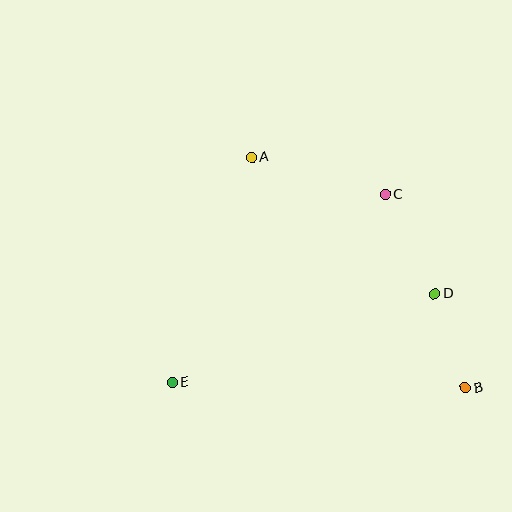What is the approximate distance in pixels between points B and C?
The distance between B and C is approximately 209 pixels.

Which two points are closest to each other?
Points B and D are closest to each other.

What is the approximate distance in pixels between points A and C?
The distance between A and C is approximately 139 pixels.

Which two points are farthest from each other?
Points A and B are farthest from each other.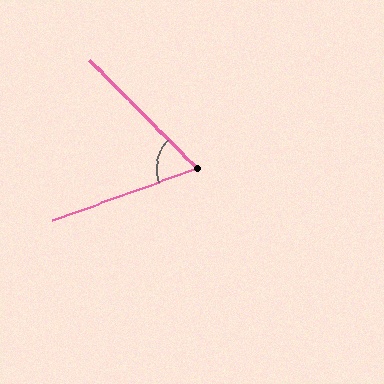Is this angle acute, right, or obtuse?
It is acute.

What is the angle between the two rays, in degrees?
Approximately 65 degrees.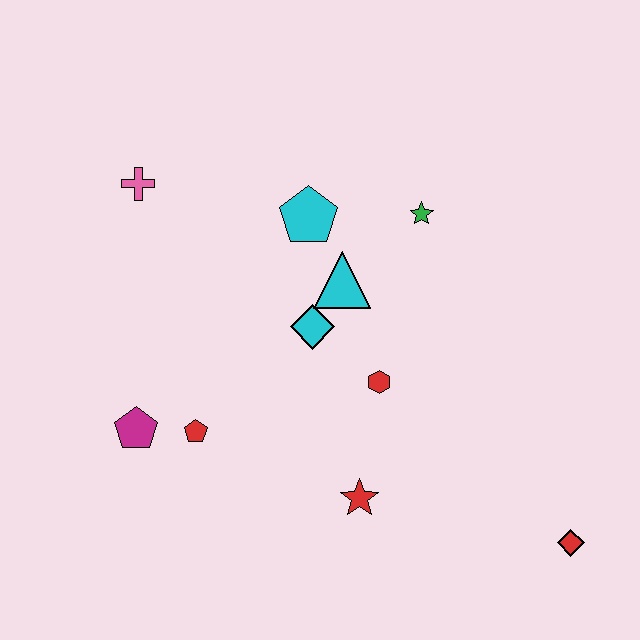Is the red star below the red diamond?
No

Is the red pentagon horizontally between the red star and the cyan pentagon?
No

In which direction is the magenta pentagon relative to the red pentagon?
The magenta pentagon is to the left of the red pentagon.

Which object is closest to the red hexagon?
The cyan diamond is closest to the red hexagon.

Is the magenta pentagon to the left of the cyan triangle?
Yes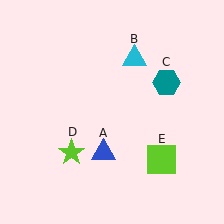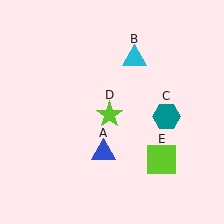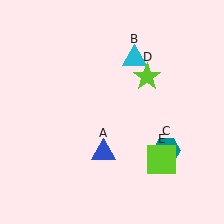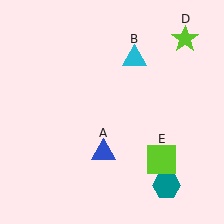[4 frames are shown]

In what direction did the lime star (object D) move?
The lime star (object D) moved up and to the right.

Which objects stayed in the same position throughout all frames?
Blue triangle (object A) and cyan triangle (object B) and lime square (object E) remained stationary.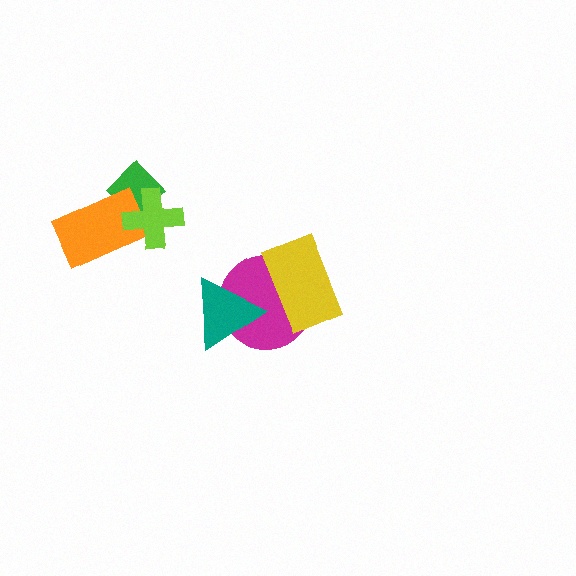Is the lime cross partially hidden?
No, no other shape covers it.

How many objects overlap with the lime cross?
2 objects overlap with the lime cross.